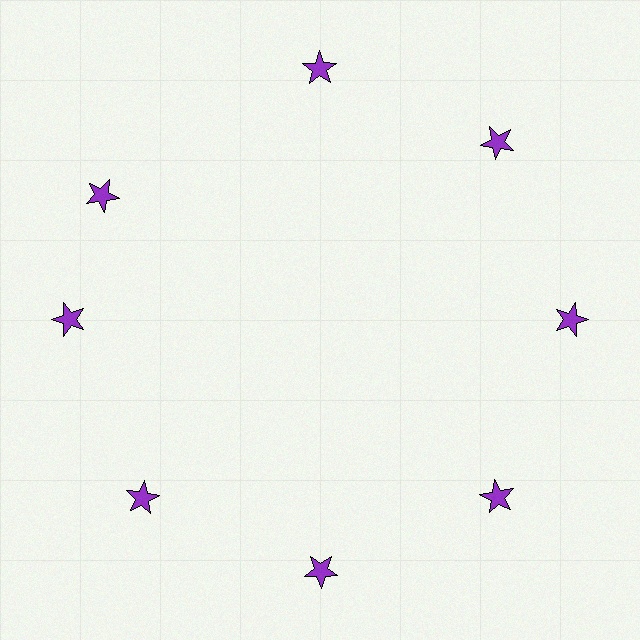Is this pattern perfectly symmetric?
No. The 8 purple stars are arranged in a ring, but one element near the 10 o'clock position is rotated out of alignment along the ring, breaking the 8-fold rotational symmetry.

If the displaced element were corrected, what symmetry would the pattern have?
It would have 8-fold rotational symmetry — the pattern would map onto itself every 45 degrees.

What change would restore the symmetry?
The symmetry would be restored by rotating it back into even spacing with its neighbors so that all 8 stars sit at equal angles and equal distance from the center.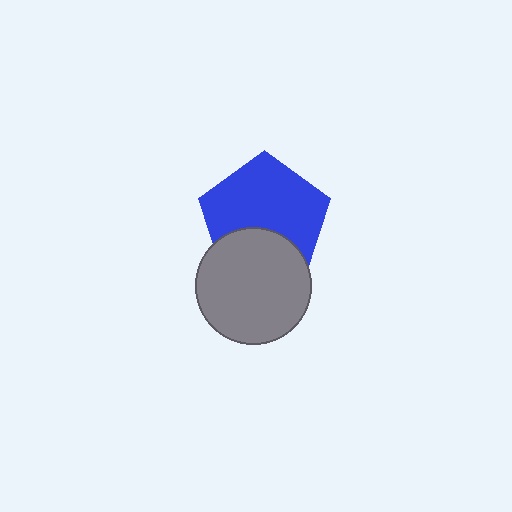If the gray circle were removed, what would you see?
You would see the complete blue pentagon.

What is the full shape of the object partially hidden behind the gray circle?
The partially hidden object is a blue pentagon.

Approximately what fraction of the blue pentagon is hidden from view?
Roughly 32% of the blue pentagon is hidden behind the gray circle.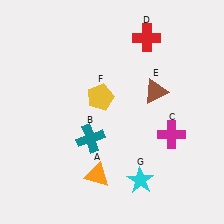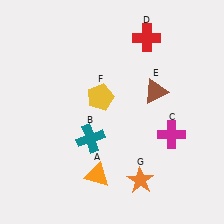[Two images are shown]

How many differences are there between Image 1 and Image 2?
There is 1 difference between the two images.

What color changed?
The star (G) changed from cyan in Image 1 to orange in Image 2.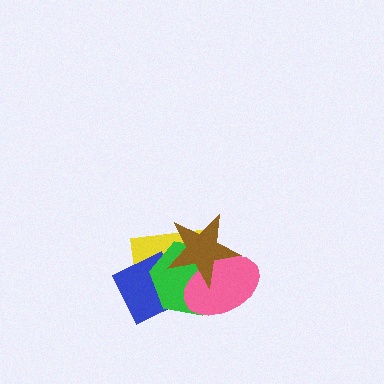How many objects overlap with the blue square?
2 objects overlap with the blue square.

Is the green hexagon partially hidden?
Yes, it is partially covered by another shape.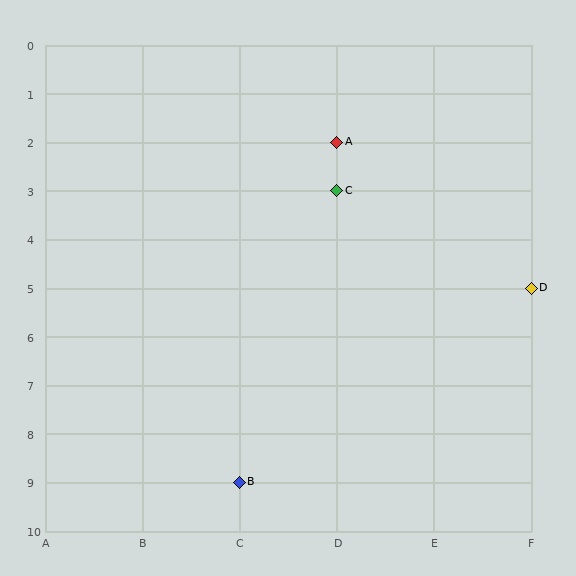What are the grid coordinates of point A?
Point A is at grid coordinates (D, 2).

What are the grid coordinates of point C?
Point C is at grid coordinates (D, 3).